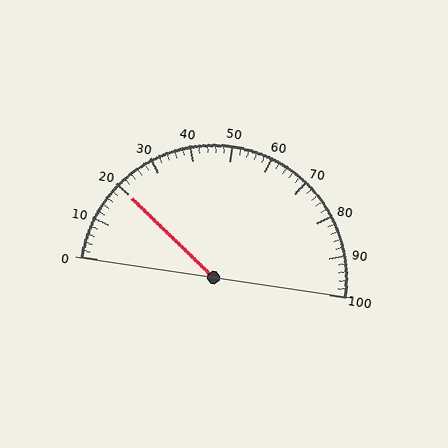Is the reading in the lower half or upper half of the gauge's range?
The reading is in the lower half of the range (0 to 100).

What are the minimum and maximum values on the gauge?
The gauge ranges from 0 to 100.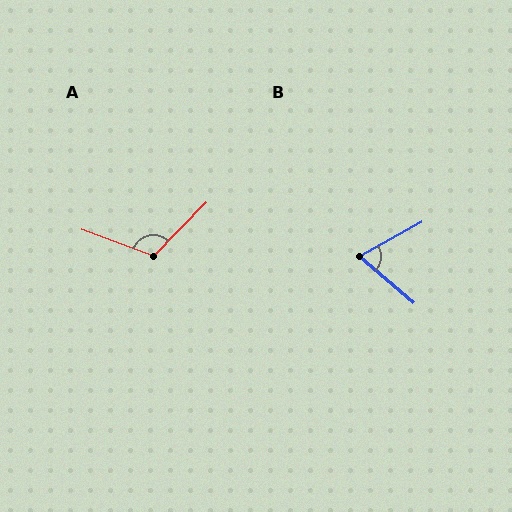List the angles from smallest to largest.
B (69°), A (114°).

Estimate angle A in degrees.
Approximately 114 degrees.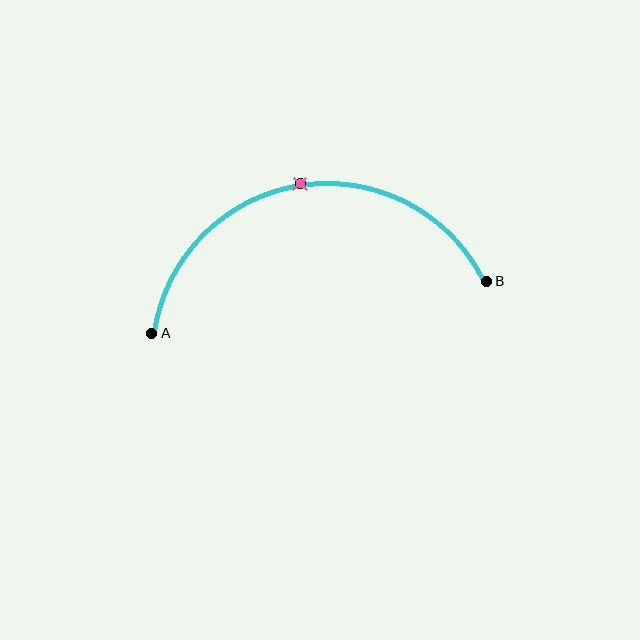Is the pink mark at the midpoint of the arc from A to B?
Yes. The pink mark lies on the arc at equal arc-length from both A and B — it is the arc midpoint.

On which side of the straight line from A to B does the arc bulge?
The arc bulges above the straight line connecting A and B.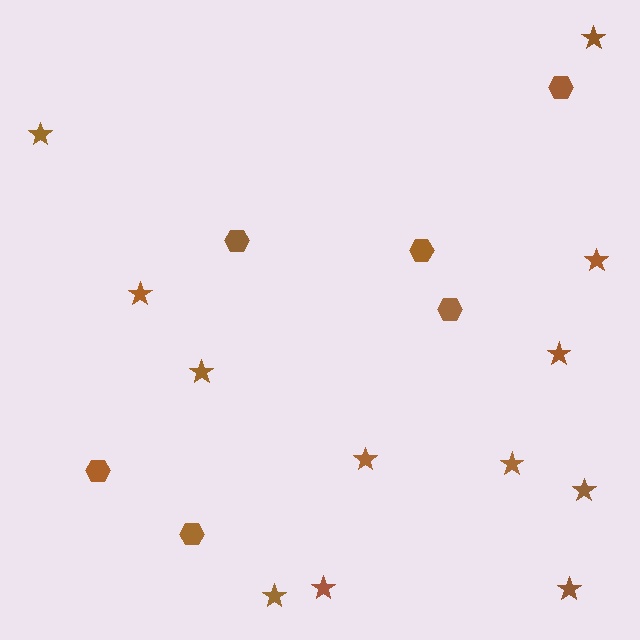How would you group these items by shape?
There are 2 groups: one group of stars (12) and one group of hexagons (6).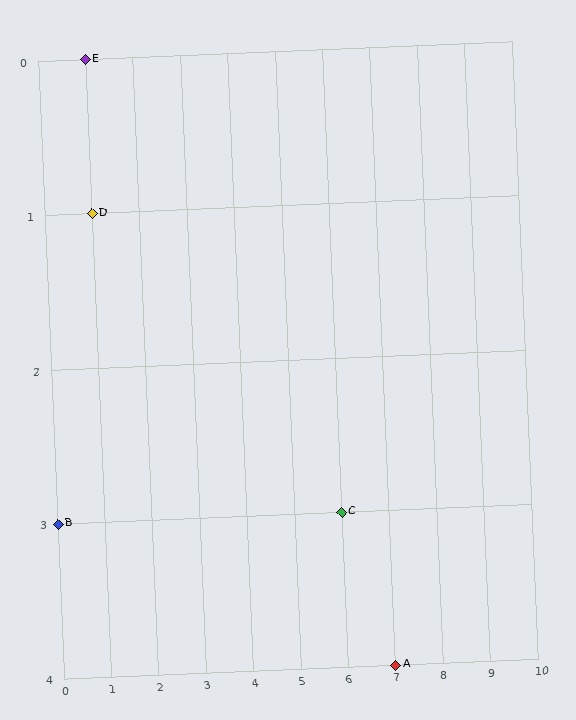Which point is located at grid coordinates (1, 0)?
Point E is at (1, 0).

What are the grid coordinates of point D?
Point D is at grid coordinates (1, 1).